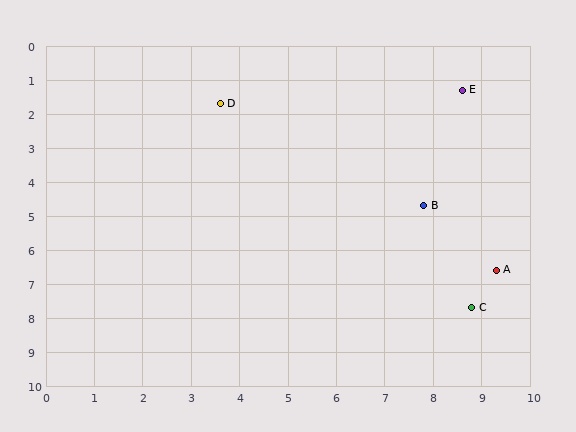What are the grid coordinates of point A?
Point A is at approximately (9.3, 6.6).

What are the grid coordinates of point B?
Point B is at approximately (7.8, 4.7).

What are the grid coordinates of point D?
Point D is at approximately (3.6, 1.7).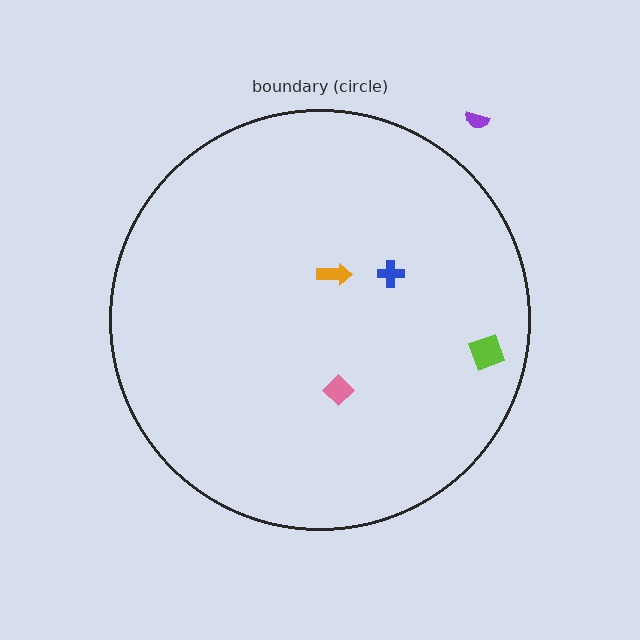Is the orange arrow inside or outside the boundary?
Inside.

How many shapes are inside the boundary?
4 inside, 1 outside.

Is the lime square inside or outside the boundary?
Inside.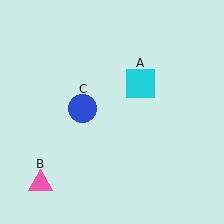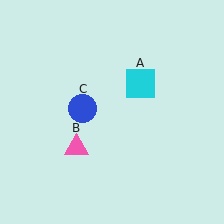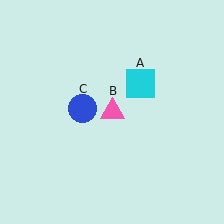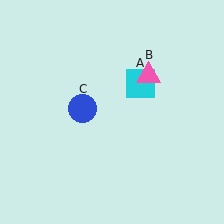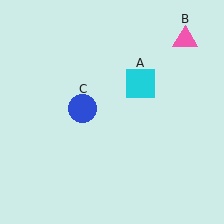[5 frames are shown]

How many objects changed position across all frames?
1 object changed position: pink triangle (object B).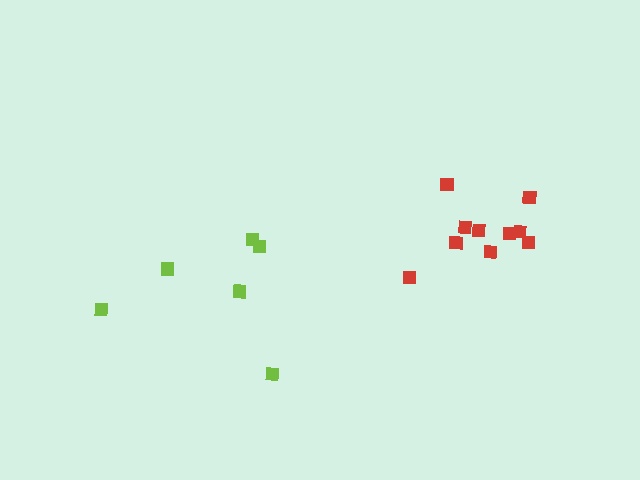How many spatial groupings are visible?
There are 2 spatial groupings.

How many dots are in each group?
Group 1: 6 dots, Group 2: 10 dots (16 total).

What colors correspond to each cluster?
The clusters are colored: lime, red.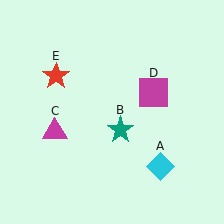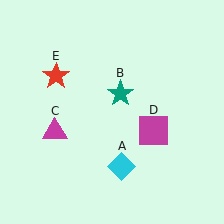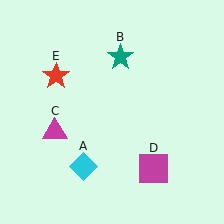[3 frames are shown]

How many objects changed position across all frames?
3 objects changed position: cyan diamond (object A), teal star (object B), magenta square (object D).